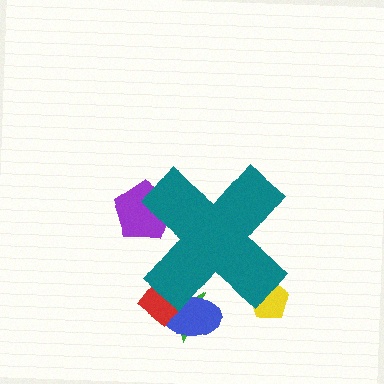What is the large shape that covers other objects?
A teal cross.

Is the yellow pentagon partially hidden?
Yes, the yellow pentagon is partially hidden behind the teal cross.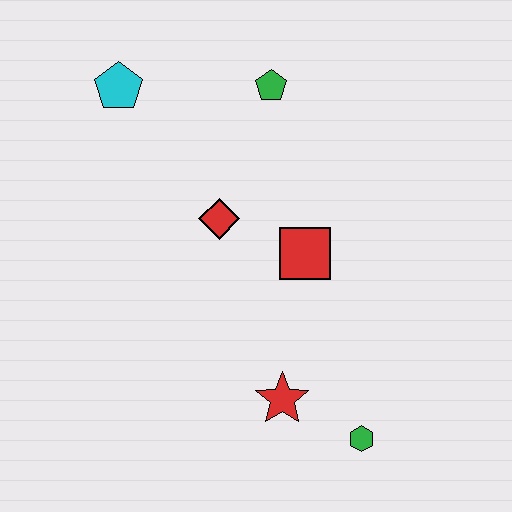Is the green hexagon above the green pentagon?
No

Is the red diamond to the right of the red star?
No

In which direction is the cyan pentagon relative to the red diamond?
The cyan pentagon is above the red diamond.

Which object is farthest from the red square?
The cyan pentagon is farthest from the red square.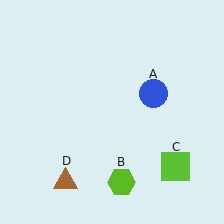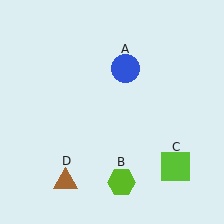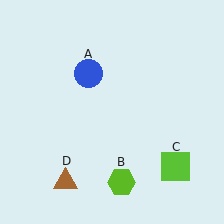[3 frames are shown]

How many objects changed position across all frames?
1 object changed position: blue circle (object A).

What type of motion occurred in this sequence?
The blue circle (object A) rotated counterclockwise around the center of the scene.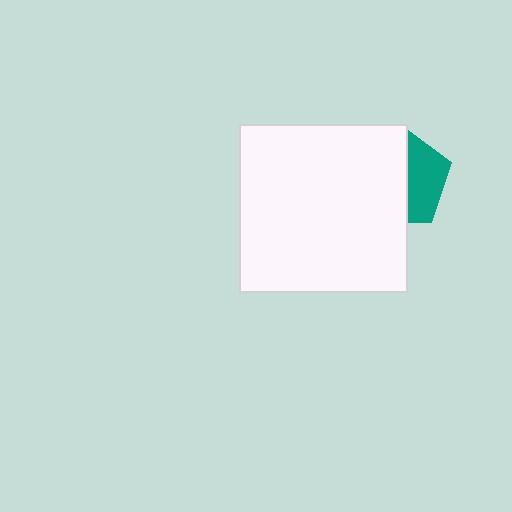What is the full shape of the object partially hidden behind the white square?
The partially hidden object is a teal pentagon.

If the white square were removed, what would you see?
You would see the complete teal pentagon.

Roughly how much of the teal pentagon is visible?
A small part of it is visible (roughly 40%).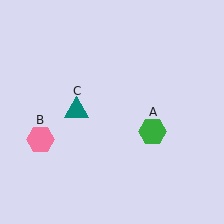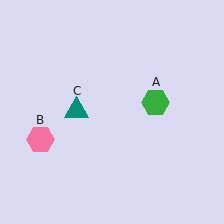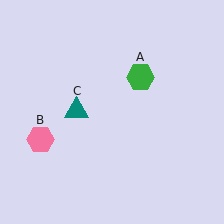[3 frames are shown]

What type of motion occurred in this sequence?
The green hexagon (object A) rotated counterclockwise around the center of the scene.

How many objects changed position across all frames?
1 object changed position: green hexagon (object A).